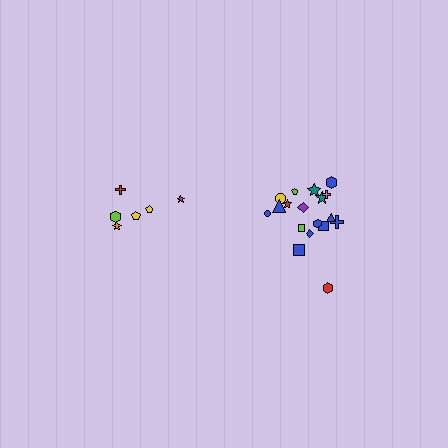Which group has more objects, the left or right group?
The right group.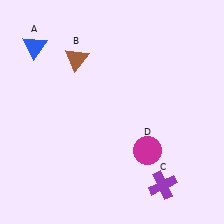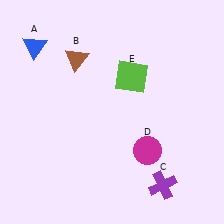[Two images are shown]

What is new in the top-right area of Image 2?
A lime square (E) was added in the top-right area of Image 2.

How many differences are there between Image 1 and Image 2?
There is 1 difference between the two images.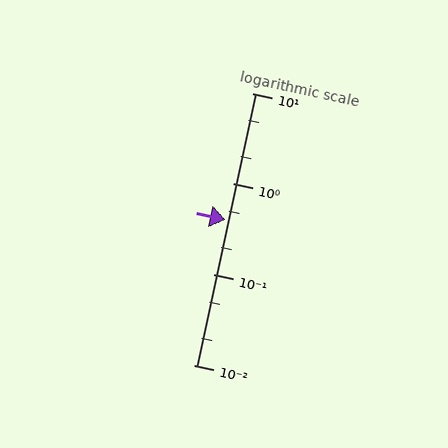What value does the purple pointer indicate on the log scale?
The pointer indicates approximately 0.4.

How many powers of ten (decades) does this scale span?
The scale spans 3 decades, from 0.01 to 10.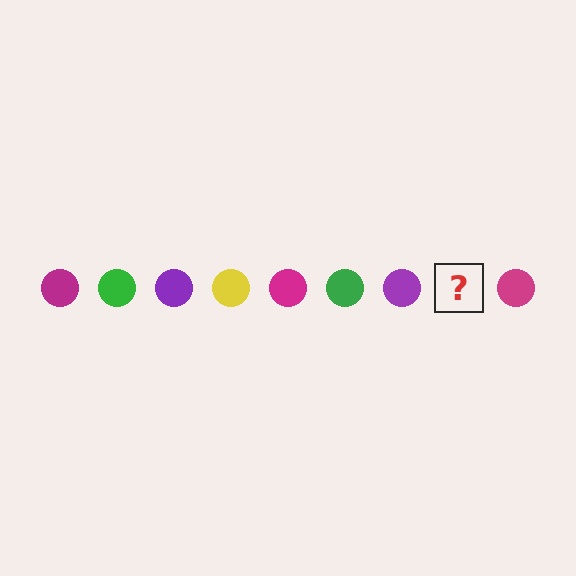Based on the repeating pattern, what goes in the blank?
The blank should be a yellow circle.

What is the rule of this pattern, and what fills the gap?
The rule is that the pattern cycles through magenta, green, purple, yellow circles. The gap should be filled with a yellow circle.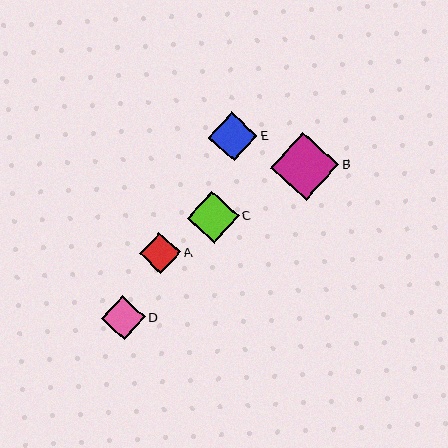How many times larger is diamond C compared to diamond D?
Diamond C is approximately 1.2 times the size of diamond D.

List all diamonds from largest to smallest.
From largest to smallest: B, C, E, D, A.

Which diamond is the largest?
Diamond B is the largest with a size of approximately 68 pixels.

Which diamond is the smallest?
Diamond A is the smallest with a size of approximately 41 pixels.